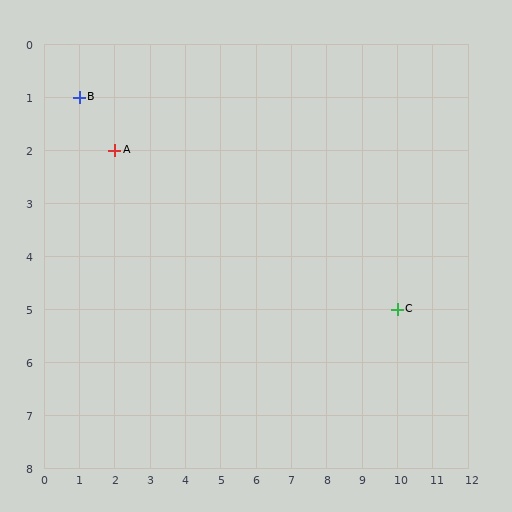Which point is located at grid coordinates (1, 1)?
Point B is at (1, 1).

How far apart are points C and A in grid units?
Points C and A are 8 columns and 3 rows apart (about 8.5 grid units diagonally).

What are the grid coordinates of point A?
Point A is at grid coordinates (2, 2).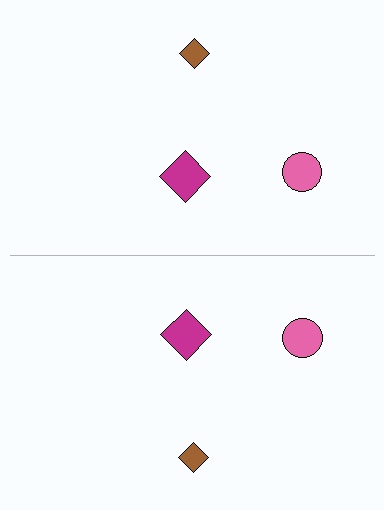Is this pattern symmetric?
Yes, this pattern has bilateral (reflection) symmetry.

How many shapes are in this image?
There are 6 shapes in this image.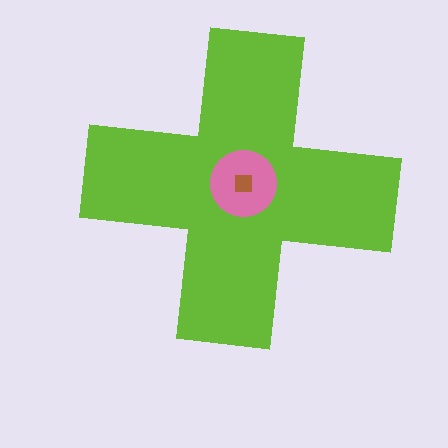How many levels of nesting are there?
3.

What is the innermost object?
The brown square.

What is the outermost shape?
The lime cross.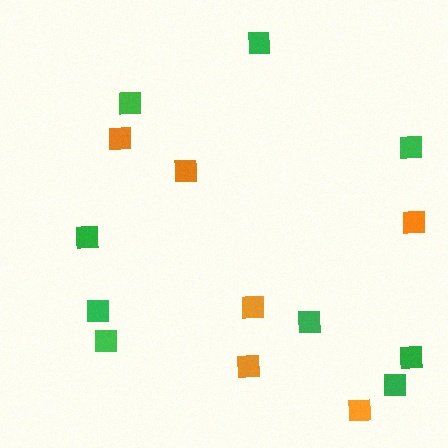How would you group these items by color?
There are 2 groups: one group of orange squares (6) and one group of green squares (9).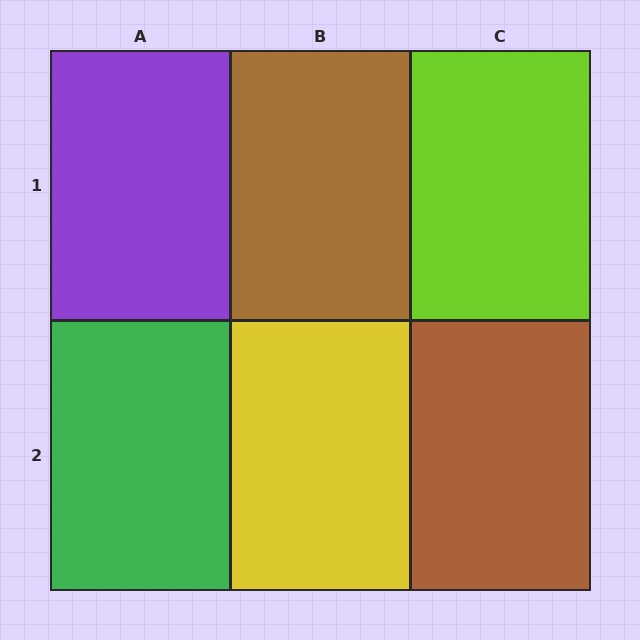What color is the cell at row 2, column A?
Green.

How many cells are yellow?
1 cell is yellow.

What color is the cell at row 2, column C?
Brown.